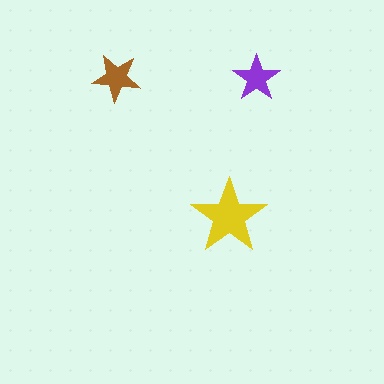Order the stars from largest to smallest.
the yellow one, the brown one, the purple one.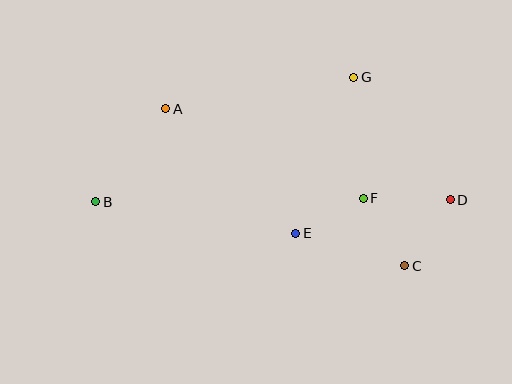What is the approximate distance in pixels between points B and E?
The distance between B and E is approximately 203 pixels.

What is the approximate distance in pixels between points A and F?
The distance between A and F is approximately 216 pixels.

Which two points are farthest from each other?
Points B and D are farthest from each other.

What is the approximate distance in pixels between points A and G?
The distance between A and G is approximately 190 pixels.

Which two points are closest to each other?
Points E and F are closest to each other.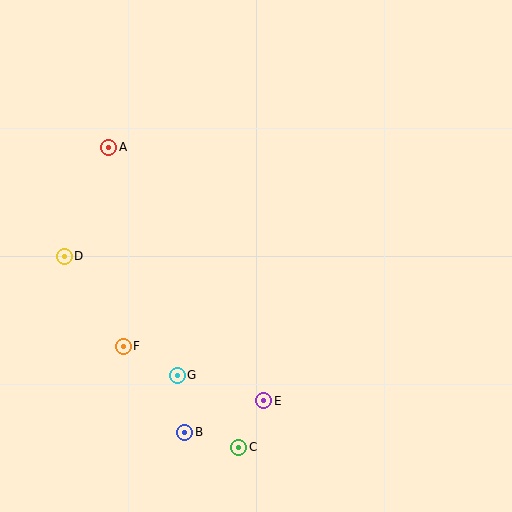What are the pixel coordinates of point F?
Point F is at (123, 346).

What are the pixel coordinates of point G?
Point G is at (177, 375).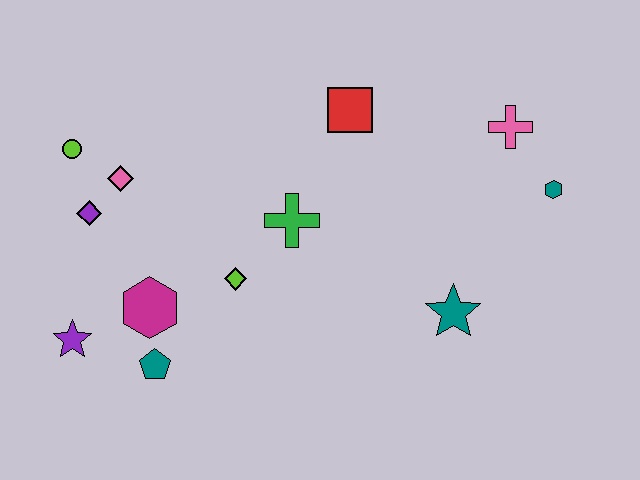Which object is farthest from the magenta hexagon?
The teal hexagon is farthest from the magenta hexagon.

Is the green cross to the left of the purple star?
No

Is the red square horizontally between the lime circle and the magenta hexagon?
No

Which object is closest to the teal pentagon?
The magenta hexagon is closest to the teal pentagon.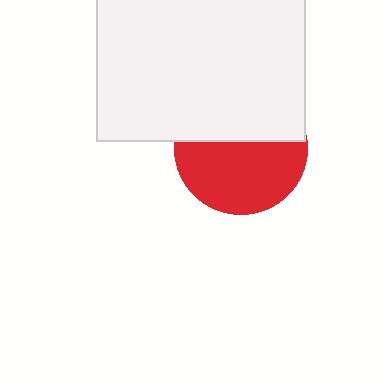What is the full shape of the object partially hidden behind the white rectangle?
The partially hidden object is a red circle.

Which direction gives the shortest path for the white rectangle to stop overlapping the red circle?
Moving up gives the shortest separation.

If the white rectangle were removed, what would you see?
You would see the complete red circle.